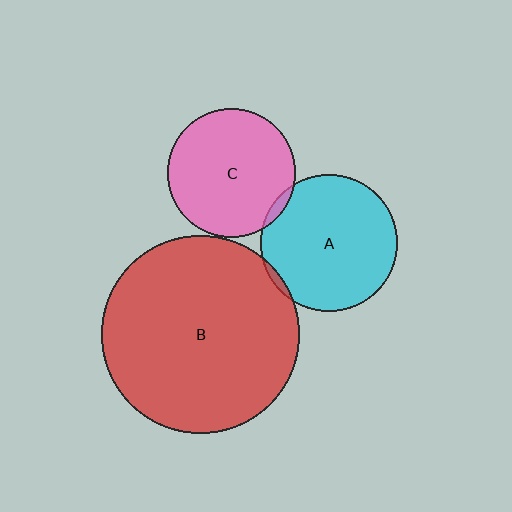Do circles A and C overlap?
Yes.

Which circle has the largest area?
Circle B (red).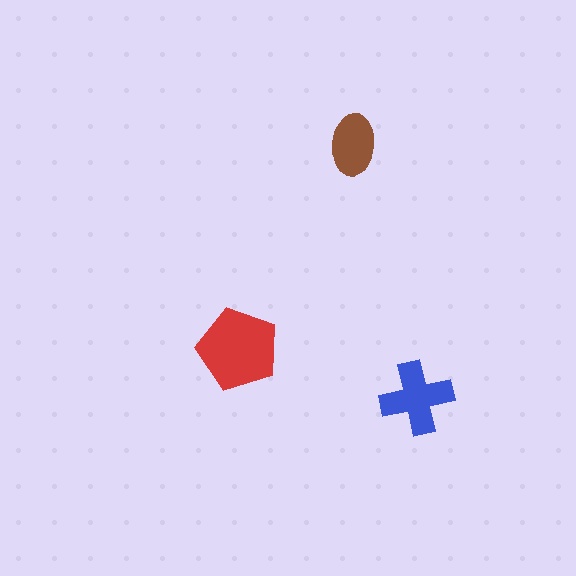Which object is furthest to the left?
The red pentagon is leftmost.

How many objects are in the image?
There are 3 objects in the image.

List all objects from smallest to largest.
The brown ellipse, the blue cross, the red pentagon.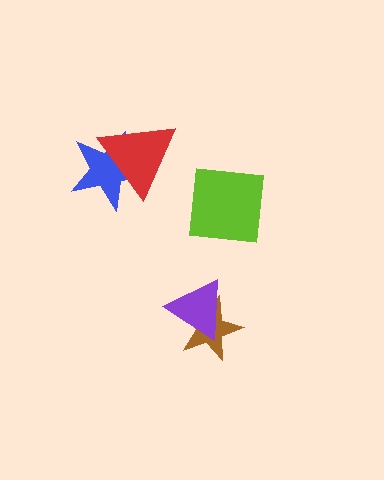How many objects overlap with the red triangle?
1 object overlaps with the red triangle.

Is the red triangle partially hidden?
No, no other shape covers it.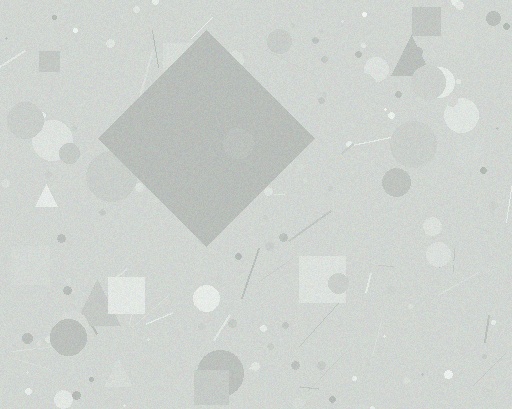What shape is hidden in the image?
A diamond is hidden in the image.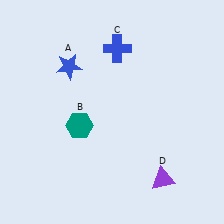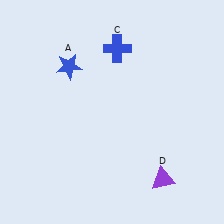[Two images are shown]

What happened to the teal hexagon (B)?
The teal hexagon (B) was removed in Image 2. It was in the bottom-left area of Image 1.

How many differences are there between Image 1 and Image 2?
There is 1 difference between the two images.